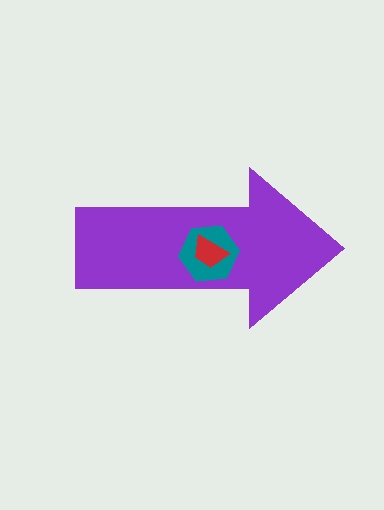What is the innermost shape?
The red trapezoid.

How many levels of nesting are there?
3.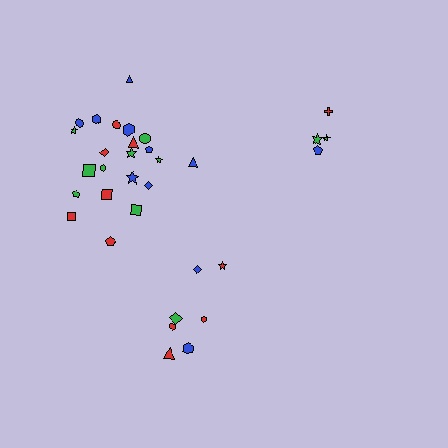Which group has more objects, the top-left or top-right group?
The top-left group.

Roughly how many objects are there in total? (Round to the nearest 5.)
Roughly 35 objects in total.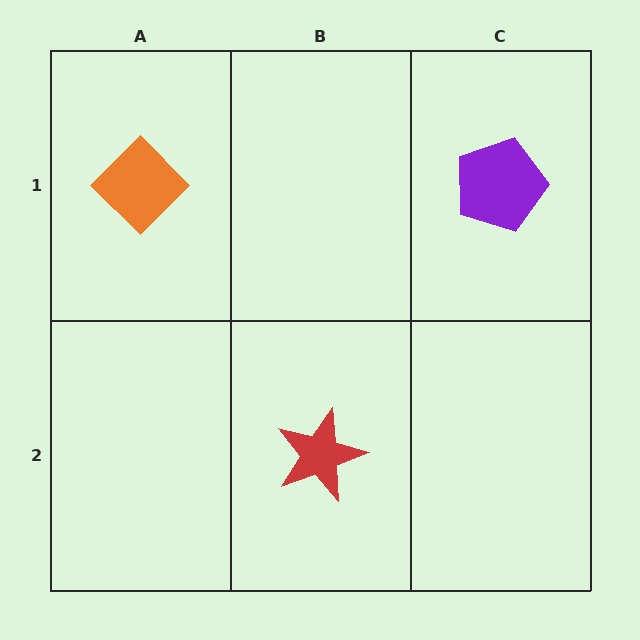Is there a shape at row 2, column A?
No, that cell is empty.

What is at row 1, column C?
A purple pentagon.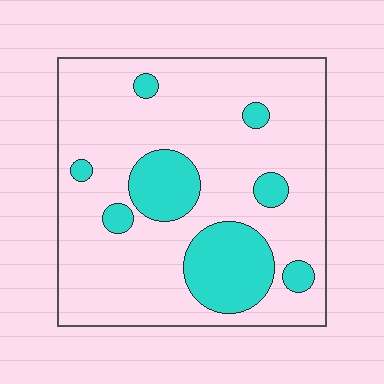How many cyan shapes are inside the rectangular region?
8.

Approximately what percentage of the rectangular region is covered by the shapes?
Approximately 20%.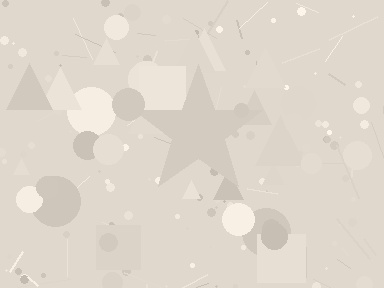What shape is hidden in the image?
A star is hidden in the image.